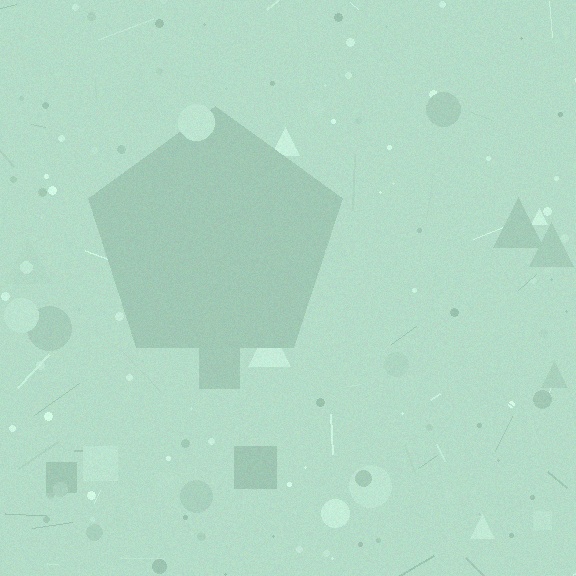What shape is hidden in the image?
A pentagon is hidden in the image.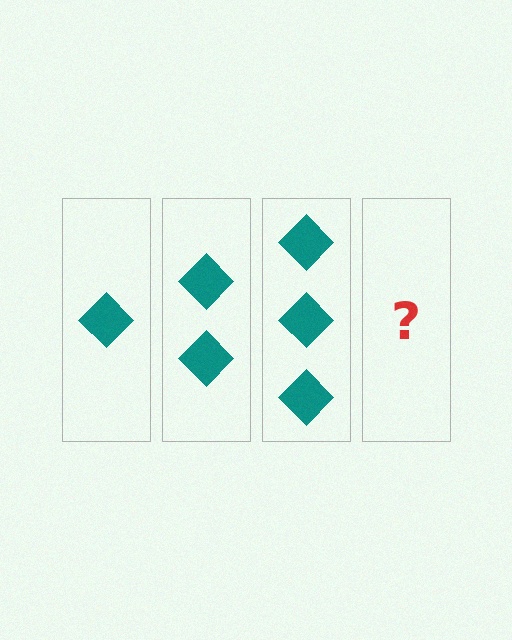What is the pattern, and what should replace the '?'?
The pattern is that each step adds one more diamond. The '?' should be 4 diamonds.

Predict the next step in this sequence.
The next step is 4 diamonds.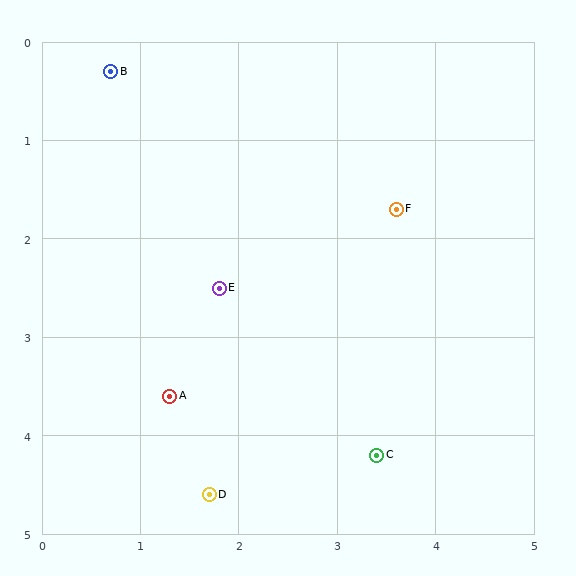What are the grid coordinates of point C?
Point C is at approximately (3.4, 4.2).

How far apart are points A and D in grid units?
Points A and D are about 1.1 grid units apart.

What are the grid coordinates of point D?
Point D is at approximately (1.7, 4.6).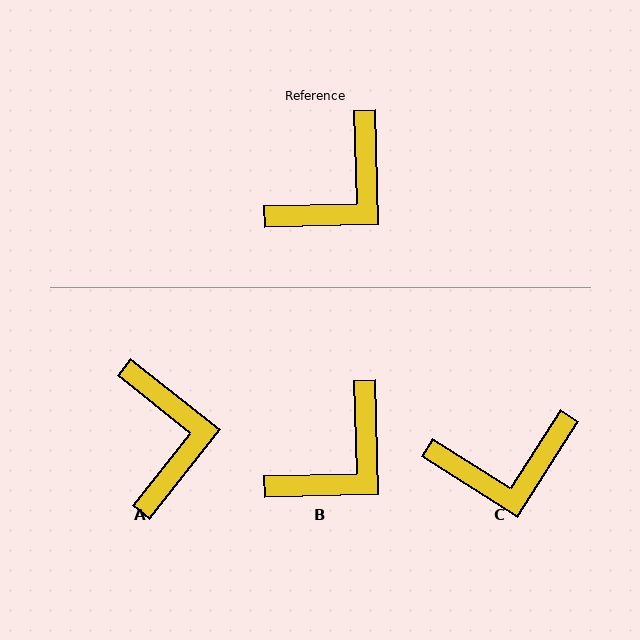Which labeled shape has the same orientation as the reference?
B.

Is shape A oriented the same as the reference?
No, it is off by about 50 degrees.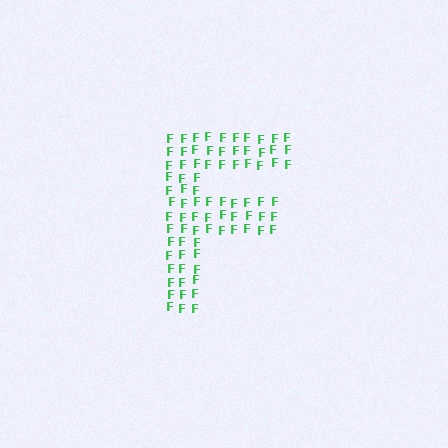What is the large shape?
The large shape is the letter F.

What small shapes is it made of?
It is made of small letter F's.